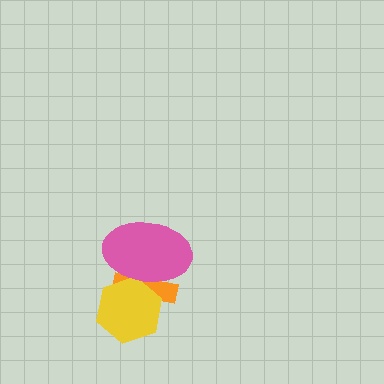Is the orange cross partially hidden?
Yes, it is partially covered by another shape.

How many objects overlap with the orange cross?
2 objects overlap with the orange cross.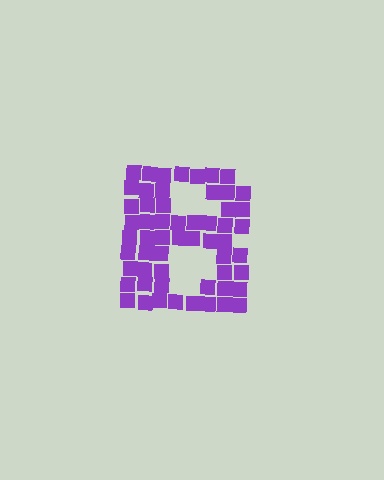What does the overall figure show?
The overall figure shows the letter B.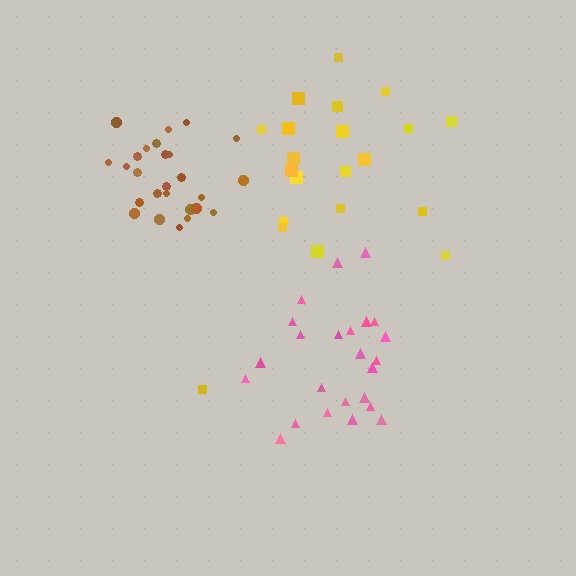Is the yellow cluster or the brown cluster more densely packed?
Brown.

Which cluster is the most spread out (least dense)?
Yellow.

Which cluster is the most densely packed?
Brown.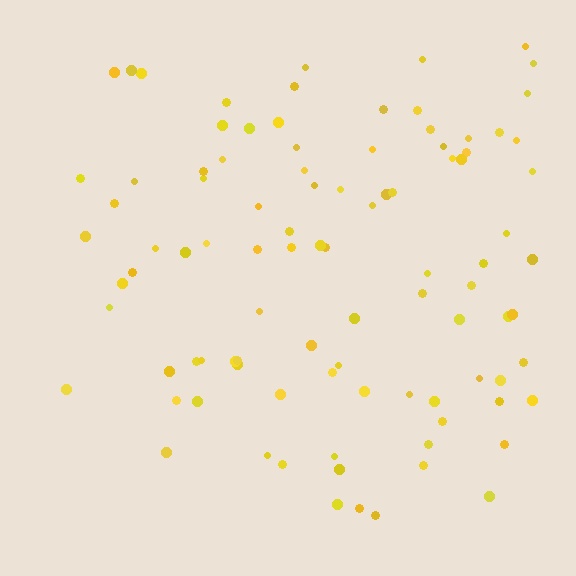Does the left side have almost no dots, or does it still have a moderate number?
Still a moderate number, just noticeably fewer than the right.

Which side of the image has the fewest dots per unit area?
The left.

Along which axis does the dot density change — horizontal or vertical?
Horizontal.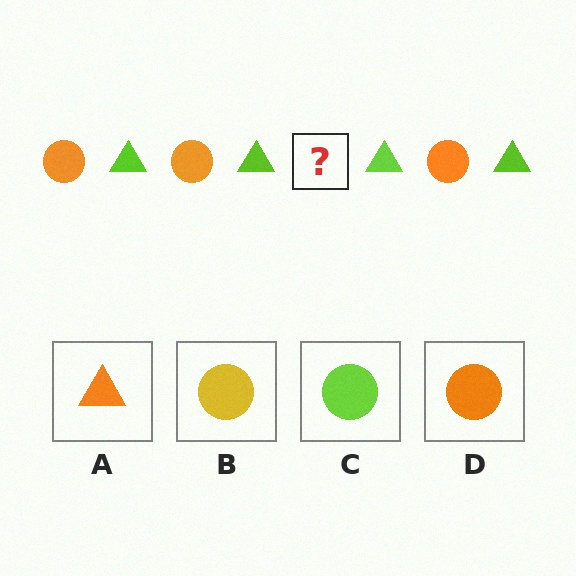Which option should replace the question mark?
Option D.